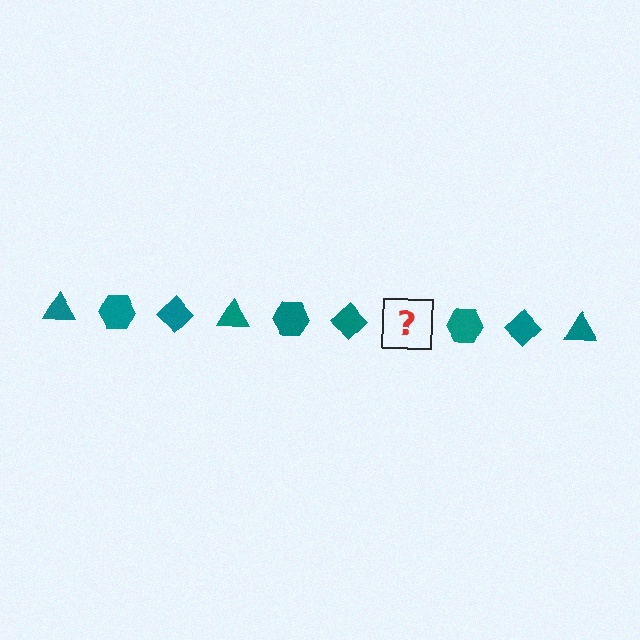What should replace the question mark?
The question mark should be replaced with a teal triangle.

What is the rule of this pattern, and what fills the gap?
The rule is that the pattern cycles through triangle, hexagon, diamond shapes in teal. The gap should be filled with a teal triangle.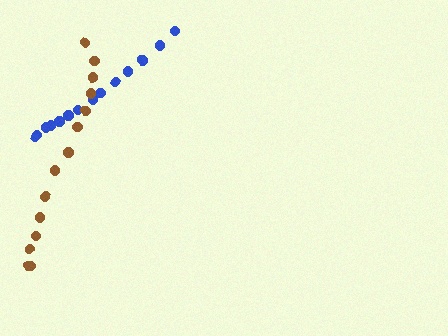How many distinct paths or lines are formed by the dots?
There are 2 distinct paths.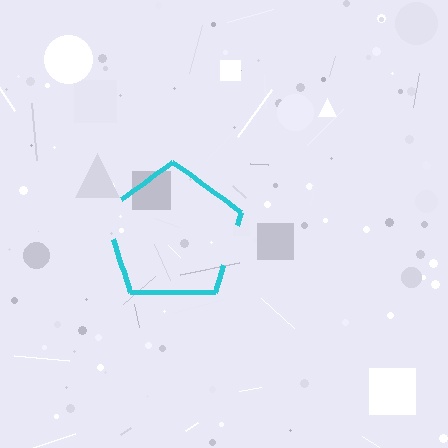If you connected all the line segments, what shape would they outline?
They would outline a pentagon.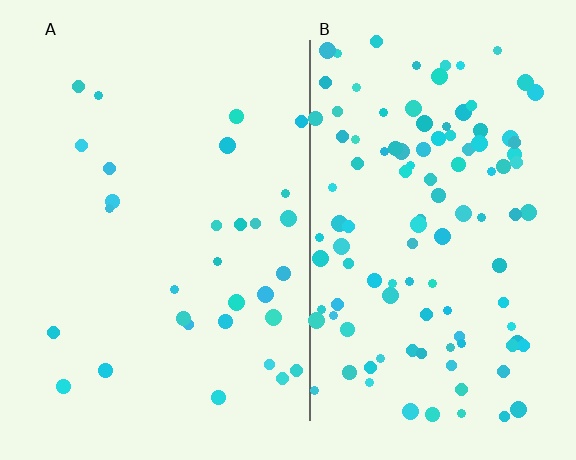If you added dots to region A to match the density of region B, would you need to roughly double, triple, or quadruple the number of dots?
Approximately quadruple.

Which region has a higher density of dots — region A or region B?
B (the right).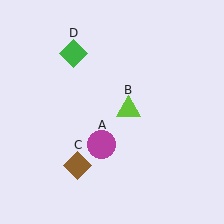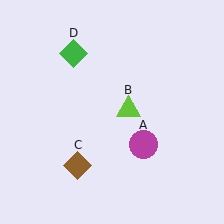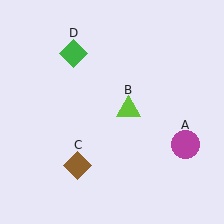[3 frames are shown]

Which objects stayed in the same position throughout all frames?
Lime triangle (object B) and brown diamond (object C) and green diamond (object D) remained stationary.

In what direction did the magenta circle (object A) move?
The magenta circle (object A) moved right.